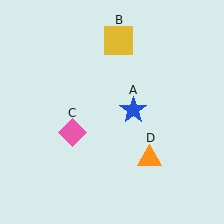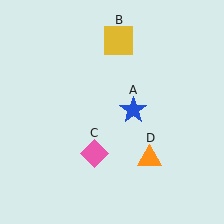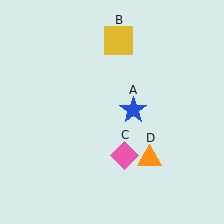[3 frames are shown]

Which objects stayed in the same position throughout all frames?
Blue star (object A) and yellow square (object B) and orange triangle (object D) remained stationary.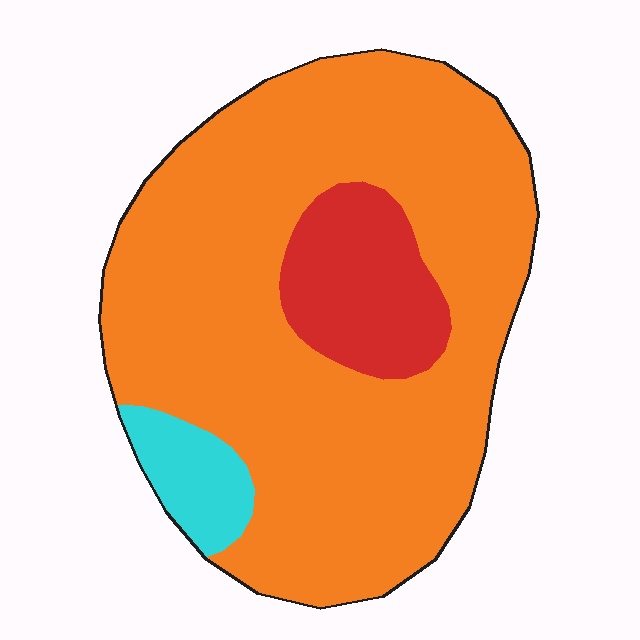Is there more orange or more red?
Orange.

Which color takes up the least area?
Cyan, at roughly 5%.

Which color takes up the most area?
Orange, at roughly 80%.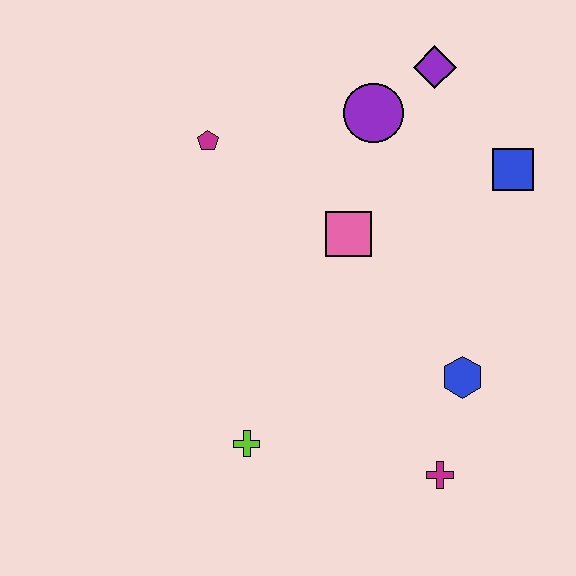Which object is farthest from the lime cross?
The purple diamond is farthest from the lime cross.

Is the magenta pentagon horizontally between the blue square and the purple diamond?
No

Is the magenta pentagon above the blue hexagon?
Yes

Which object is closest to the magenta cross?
The blue hexagon is closest to the magenta cross.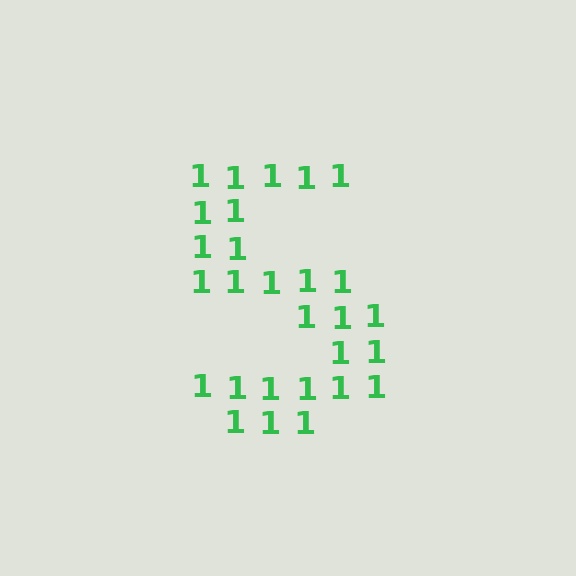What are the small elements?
The small elements are digit 1's.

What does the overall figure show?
The overall figure shows the letter S.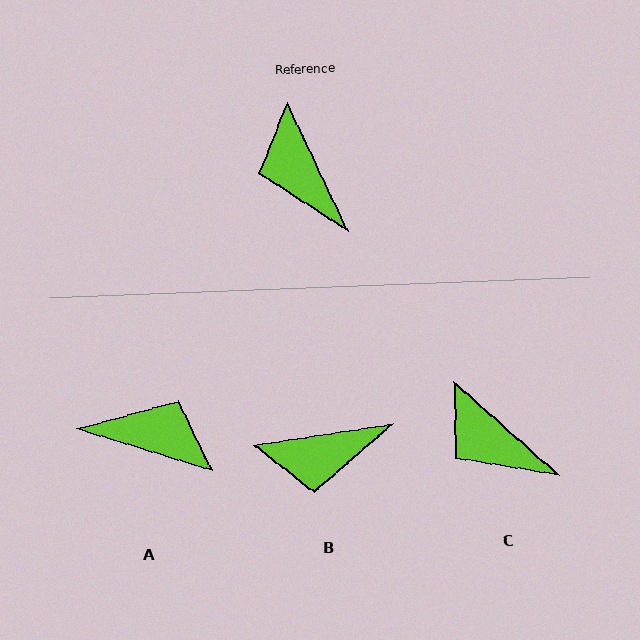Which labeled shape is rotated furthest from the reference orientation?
A, about 132 degrees away.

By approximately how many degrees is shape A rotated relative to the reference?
Approximately 132 degrees clockwise.